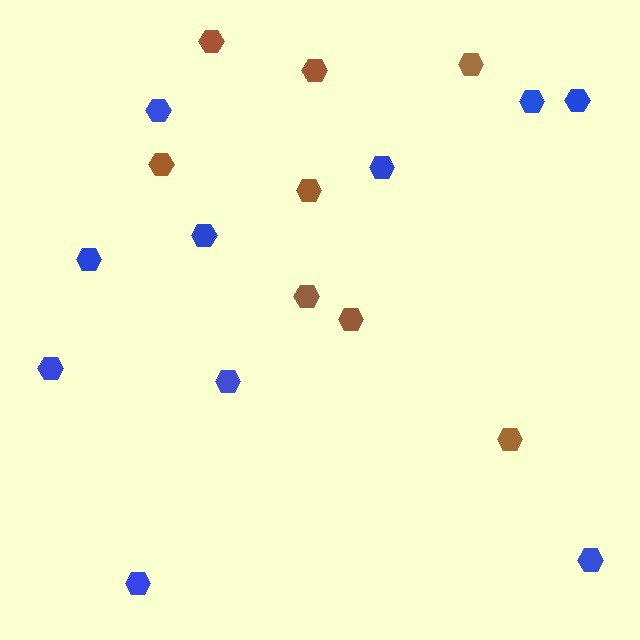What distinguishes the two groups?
There are 2 groups: one group of brown hexagons (8) and one group of blue hexagons (10).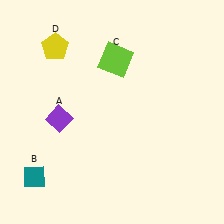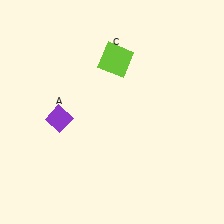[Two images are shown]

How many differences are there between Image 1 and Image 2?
There are 2 differences between the two images.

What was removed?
The yellow pentagon (D), the teal diamond (B) were removed in Image 2.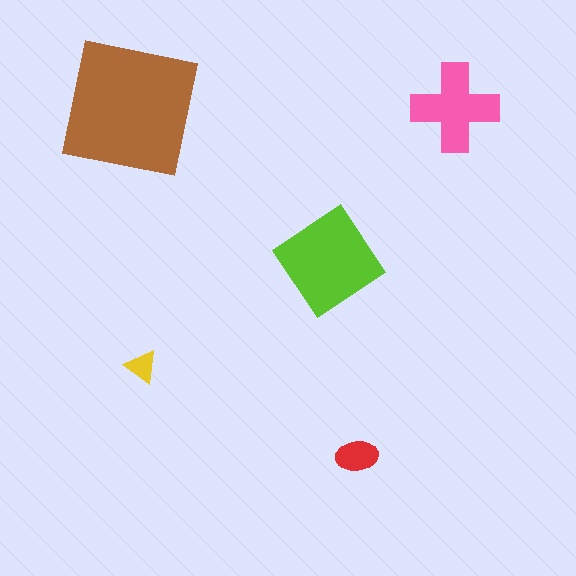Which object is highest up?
The pink cross is topmost.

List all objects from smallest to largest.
The yellow triangle, the red ellipse, the pink cross, the lime diamond, the brown square.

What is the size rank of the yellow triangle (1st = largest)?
5th.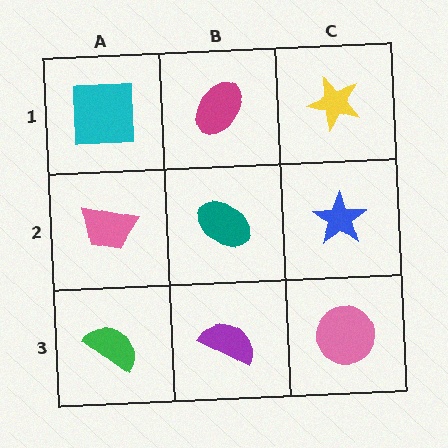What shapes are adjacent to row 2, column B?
A magenta ellipse (row 1, column B), a purple semicircle (row 3, column B), a pink trapezoid (row 2, column A), a blue star (row 2, column C).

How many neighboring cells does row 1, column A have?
2.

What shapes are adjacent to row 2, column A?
A cyan square (row 1, column A), a green semicircle (row 3, column A), a teal ellipse (row 2, column B).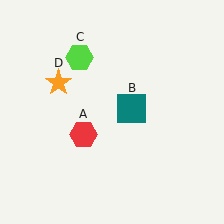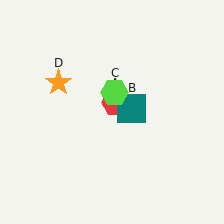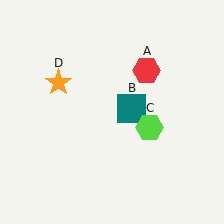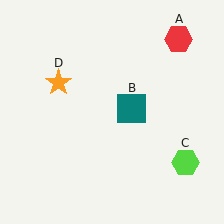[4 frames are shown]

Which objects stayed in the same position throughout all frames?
Teal square (object B) and orange star (object D) remained stationary.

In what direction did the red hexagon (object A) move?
The red hexagon (object A) moved up and to the right.